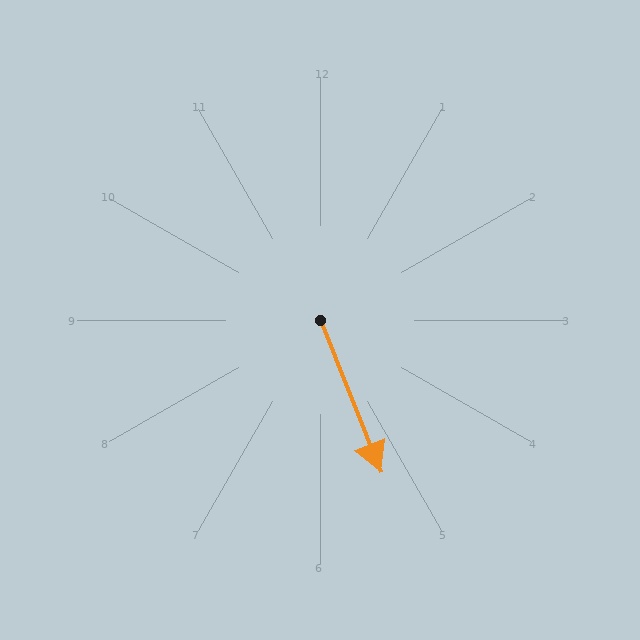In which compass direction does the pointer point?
South.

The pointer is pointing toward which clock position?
Roughly 5 o'clock.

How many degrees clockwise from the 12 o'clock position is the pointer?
Approximately 158 degrees.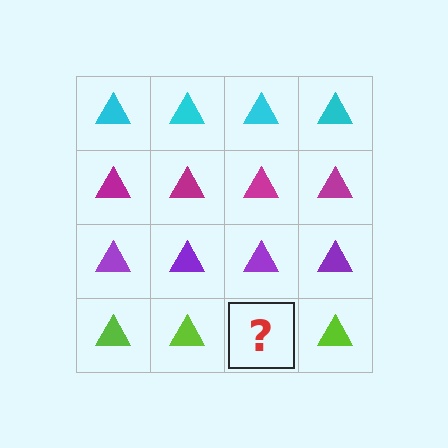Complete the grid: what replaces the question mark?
The question mark should be replaced with a lime triangle.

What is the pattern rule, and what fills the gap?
The rule is that each row has a consistent color. The gap should be filled with a lime triangle.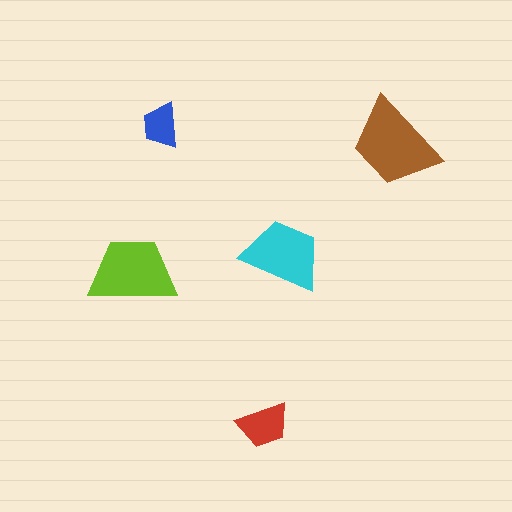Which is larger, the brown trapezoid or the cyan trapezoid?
The brown one.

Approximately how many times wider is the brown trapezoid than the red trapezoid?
About 1.5 times wider.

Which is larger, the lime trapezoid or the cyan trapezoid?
The lime one.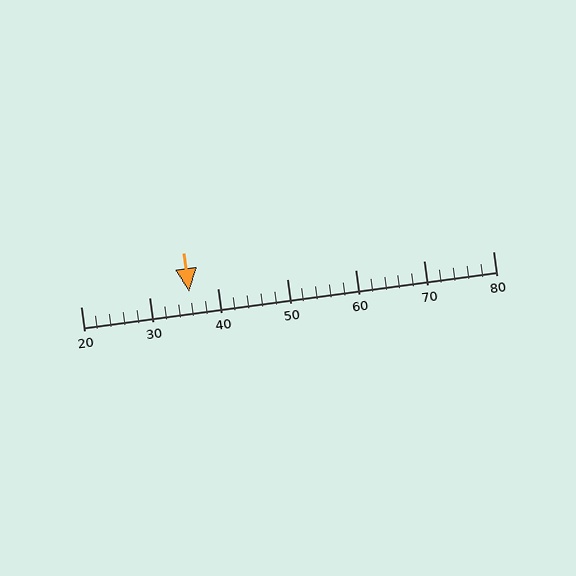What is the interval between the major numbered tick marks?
The major tick marks are spaced 10 units apart.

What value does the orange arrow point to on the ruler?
The orange arrow points to approximately 36.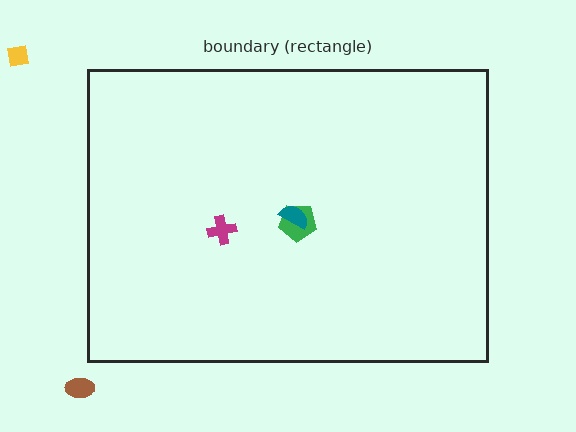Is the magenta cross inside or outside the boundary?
Inside.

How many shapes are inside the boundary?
3 inside, 2 outside.